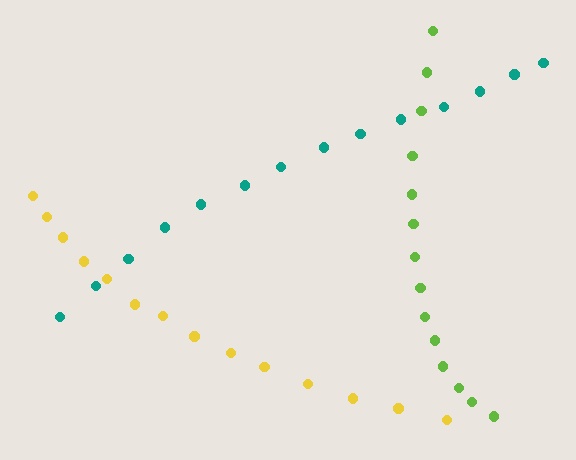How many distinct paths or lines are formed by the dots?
There are 3 distinct paths.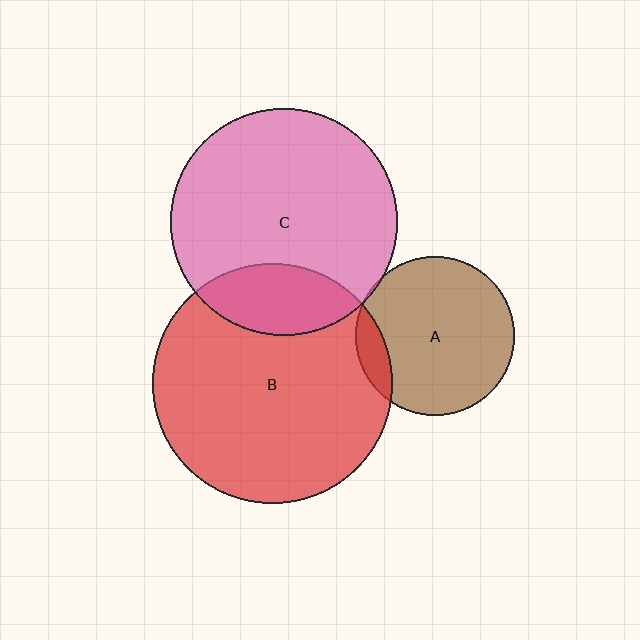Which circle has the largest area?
Circle B (red).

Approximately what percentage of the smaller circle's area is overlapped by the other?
Approximately 10%.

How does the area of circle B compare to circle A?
Approximately 2.3 times.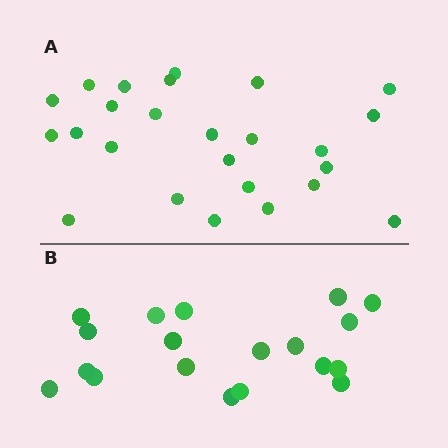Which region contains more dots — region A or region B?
Region A (the top region) has more dots.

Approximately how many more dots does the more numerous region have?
Region A has about 6 more dots than region B.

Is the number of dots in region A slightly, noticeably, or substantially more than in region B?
Region A has noticeably more, but not dramatically so. The ratio is roughly 1.3 to 1.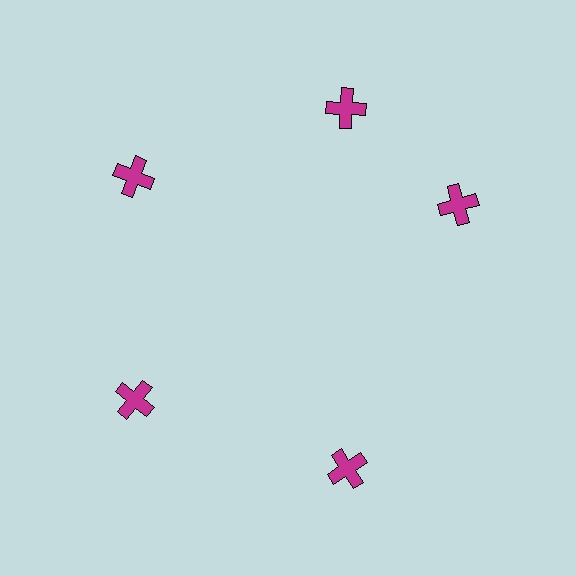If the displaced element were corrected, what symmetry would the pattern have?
It would have 5-fold rotational symmetry — the pattern would map onto itself every 72 degrees.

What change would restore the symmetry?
The symmetry would be restored by rotating it back into even spacing with its neighbors so that all 5 crosses sit at equal angles and equal distance from the center.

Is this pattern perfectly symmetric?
No. The 5 magenta crosses are arranged in a ring, but one element near the 3 o'clock position is rotated out of alignment along the ring, breaking the 5-fold rotational symmetry.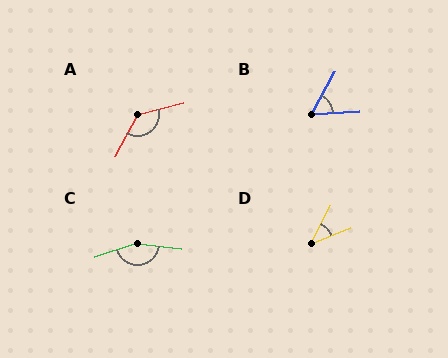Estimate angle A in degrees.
Approximately 133 degrees.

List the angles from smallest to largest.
D (41°), B (57°), A (133°), C (155°).